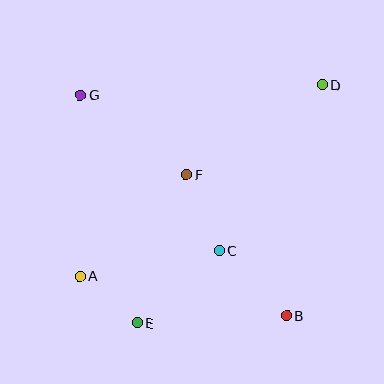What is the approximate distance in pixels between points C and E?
The distance between C and E is approximately 109 pixels.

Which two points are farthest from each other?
Points A and D are farthest from each other.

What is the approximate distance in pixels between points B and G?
The distance between B and G is approximately 302 pixels.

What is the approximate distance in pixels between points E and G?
The distance between E and G is approximately 235 pixels.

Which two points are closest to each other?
Points A and E are closest to each other.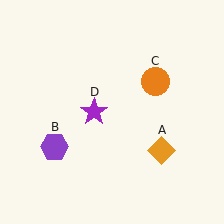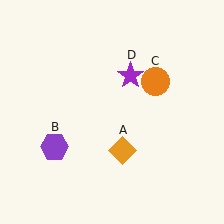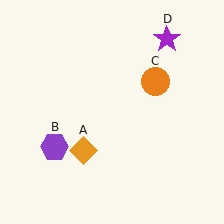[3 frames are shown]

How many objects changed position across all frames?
2 objects changed position: orange diamond (object A), purple star (object D).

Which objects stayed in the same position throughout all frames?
Purple hexagon (object B) and orange circle (object C) remained stationary.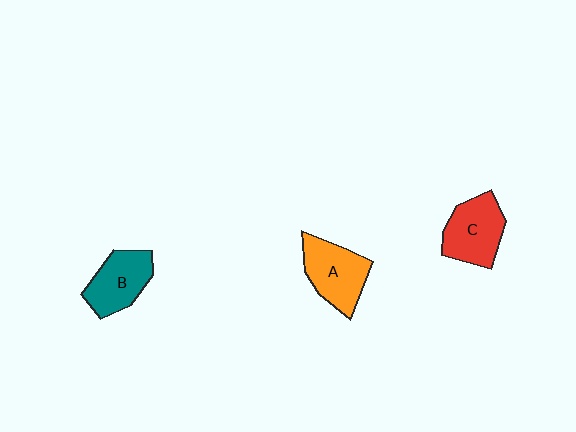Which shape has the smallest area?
Shape B (teal).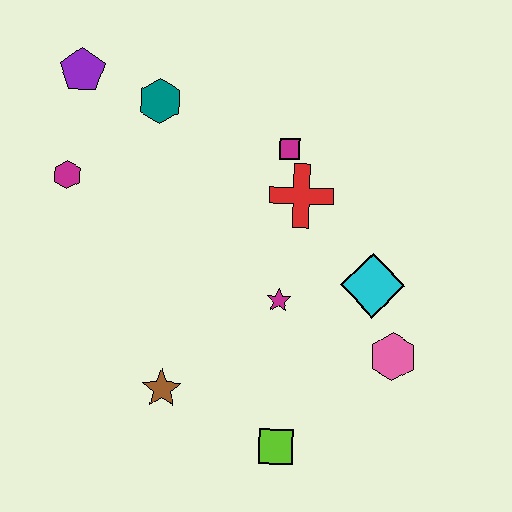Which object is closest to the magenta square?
The red cross is closest to the magenta square.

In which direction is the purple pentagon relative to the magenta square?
The purple pentagon is to the left of the magenta square.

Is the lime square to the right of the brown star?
Yes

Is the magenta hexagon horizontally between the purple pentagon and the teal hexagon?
No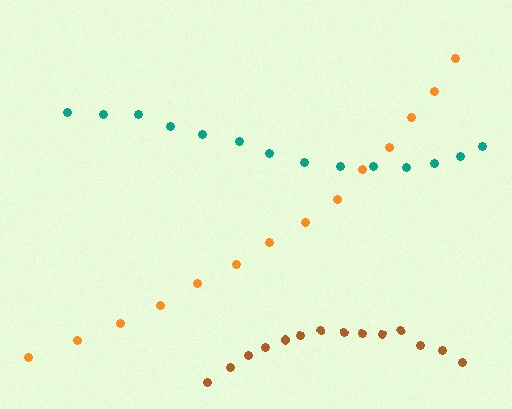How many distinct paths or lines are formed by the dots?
There are 3 distinct paths.